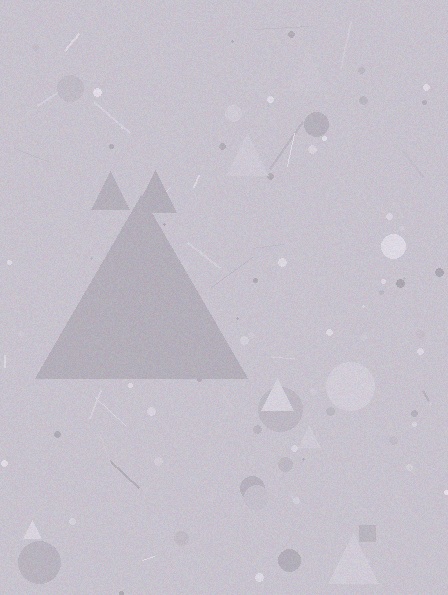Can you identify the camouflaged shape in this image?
The camouflaged shape is a triangle.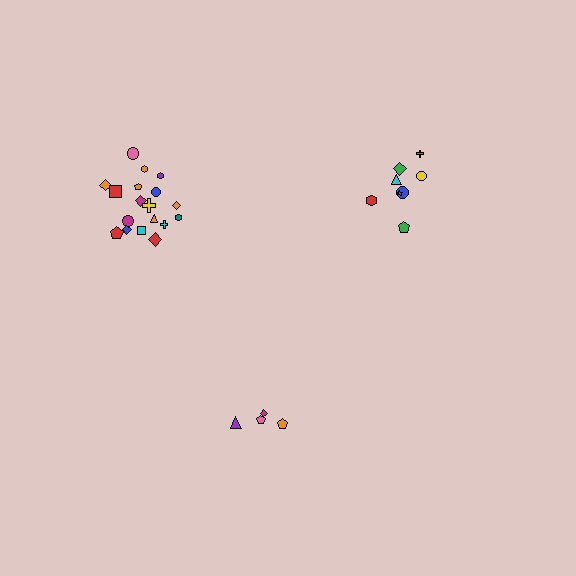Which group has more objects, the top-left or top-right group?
The top-left group.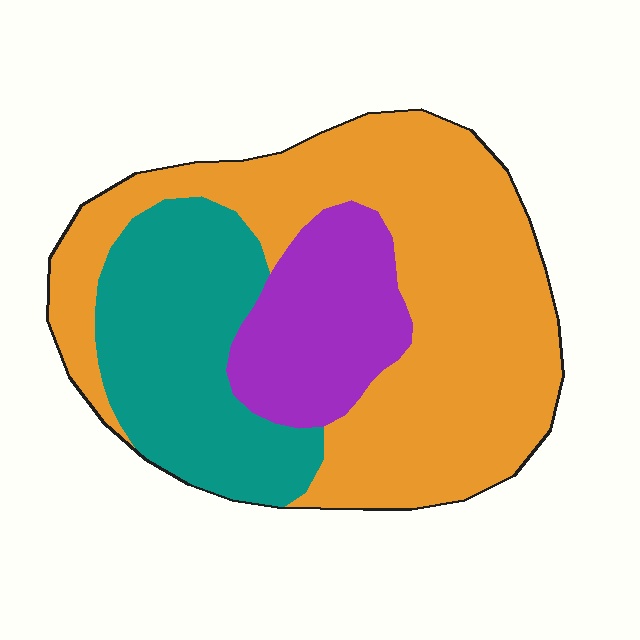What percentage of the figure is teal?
Teal covers about 25% of the figure.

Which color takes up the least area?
Purple, at roughly 20%.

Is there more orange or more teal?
Orange.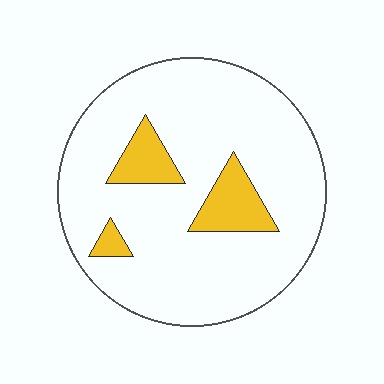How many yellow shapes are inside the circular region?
3.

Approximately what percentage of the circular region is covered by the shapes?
Approximately 15%.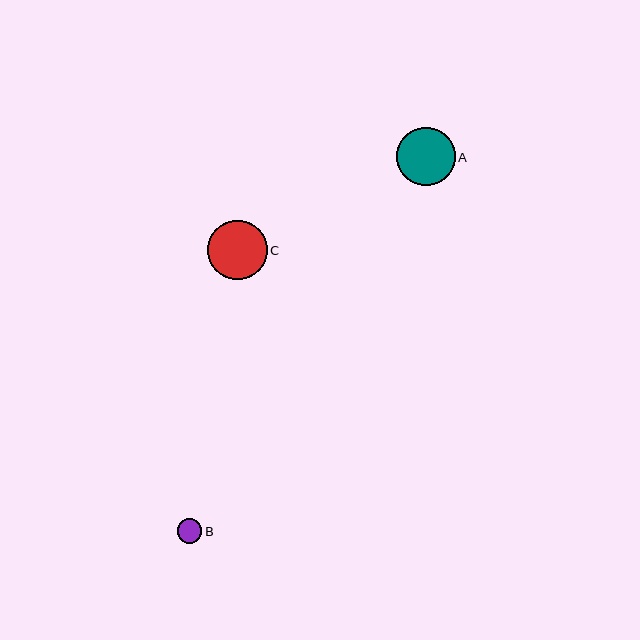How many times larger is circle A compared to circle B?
Circle A is approximately 2.4 times the size of circle B.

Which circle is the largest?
Circle C is the largest with a size of approximately 59 pixels.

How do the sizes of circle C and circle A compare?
Circle C and circle A are approximately the same size.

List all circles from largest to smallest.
From largest to smallest: C, A, B.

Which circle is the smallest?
Circle B is the smallest with a size of approximately 25 pixels.